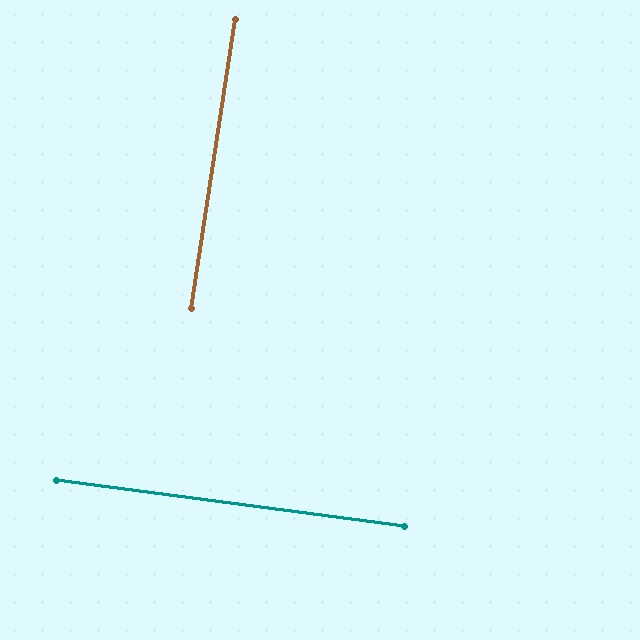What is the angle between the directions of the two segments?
Approximately 89 degrees.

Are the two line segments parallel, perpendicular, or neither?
Perpendicular — they meet at approximately 89°.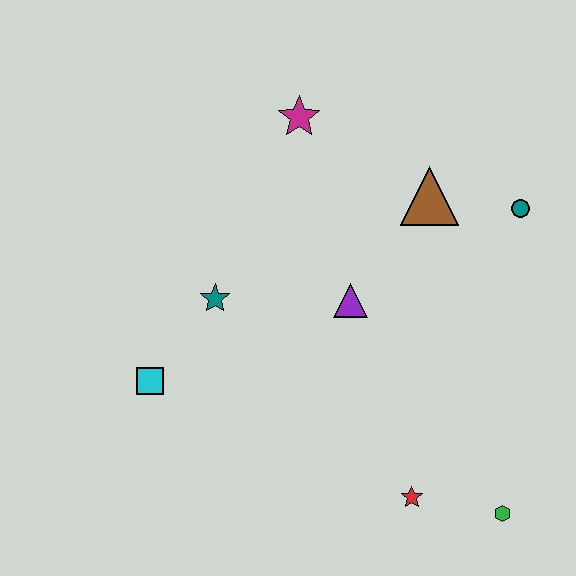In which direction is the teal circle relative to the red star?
The teal circle is above the red star.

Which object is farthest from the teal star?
The green hexagon is farthest from the teal star.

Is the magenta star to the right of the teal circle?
No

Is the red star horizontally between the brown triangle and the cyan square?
Yes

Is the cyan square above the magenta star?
No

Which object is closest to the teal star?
The cyan square is closest to the teal star.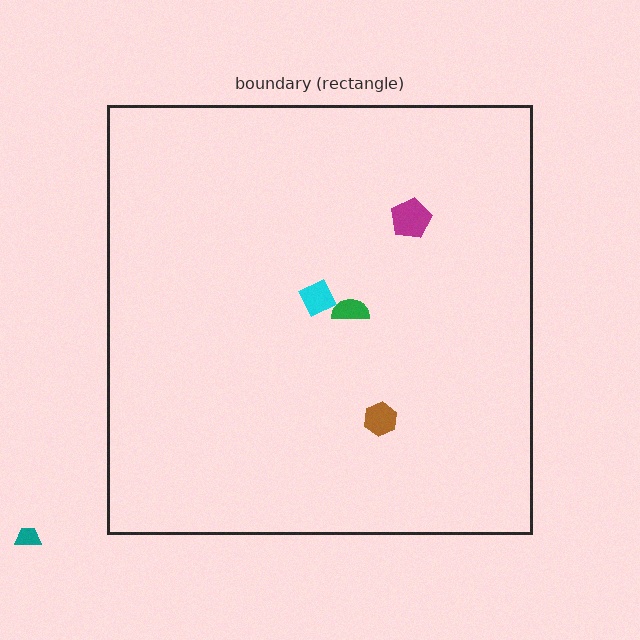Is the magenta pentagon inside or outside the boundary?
Inside.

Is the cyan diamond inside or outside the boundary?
Inside.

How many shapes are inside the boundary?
4 inside, 1 outside.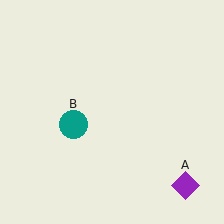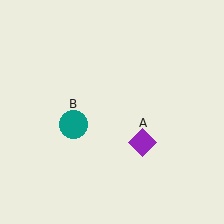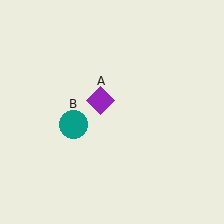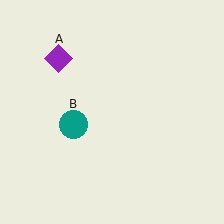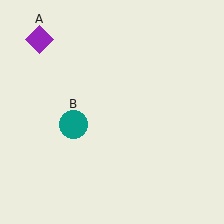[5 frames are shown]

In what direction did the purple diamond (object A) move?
The purple diamond (object A) moved up and to the left.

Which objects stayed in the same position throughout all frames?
Teal circle (object B) remained stationary.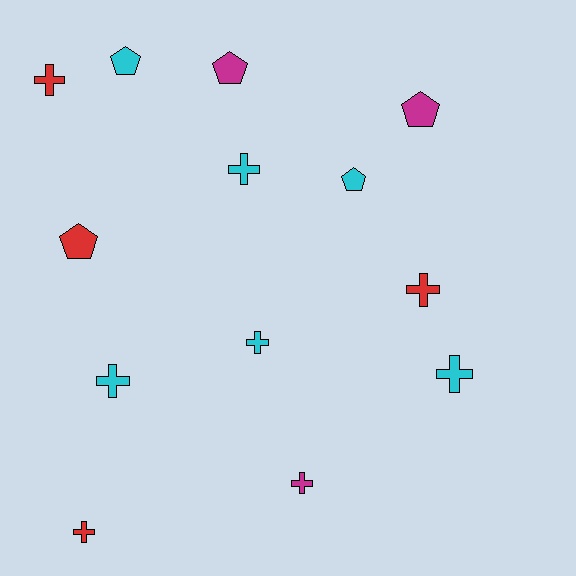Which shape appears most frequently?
Cross, with 8 objects.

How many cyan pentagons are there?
There are 2 cyan pentagons.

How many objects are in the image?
There are 13 objects.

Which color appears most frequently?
Cyan, with 6 objects.